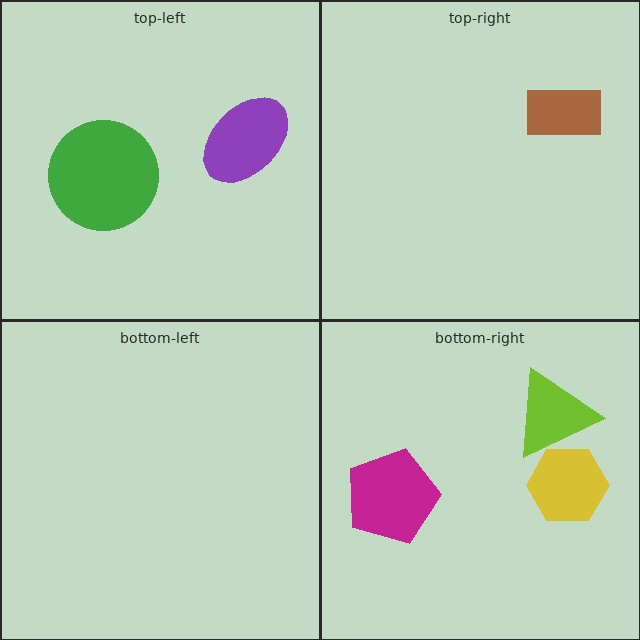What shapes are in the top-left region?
The green circle, the purple ellipse.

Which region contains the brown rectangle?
The top-right region.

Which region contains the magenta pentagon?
The bottom-right region.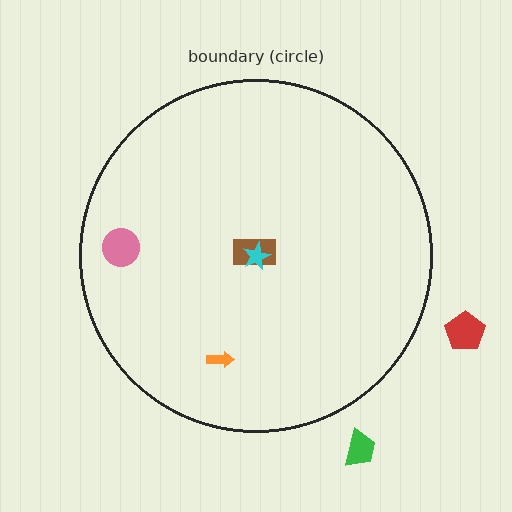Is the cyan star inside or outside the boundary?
Inside.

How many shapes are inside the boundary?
4 inside, 2 outside.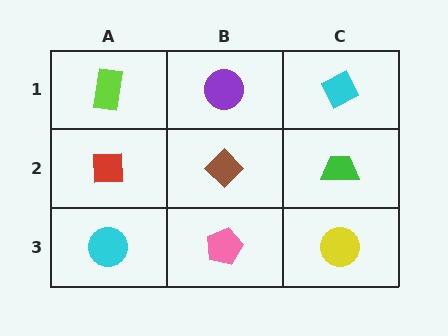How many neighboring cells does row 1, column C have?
2.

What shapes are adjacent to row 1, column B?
A brown diamond (row 2, column B), a lime rectangle (row 1, column A), a cyan diamond (row 1, column C).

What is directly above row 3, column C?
A green trapezoid.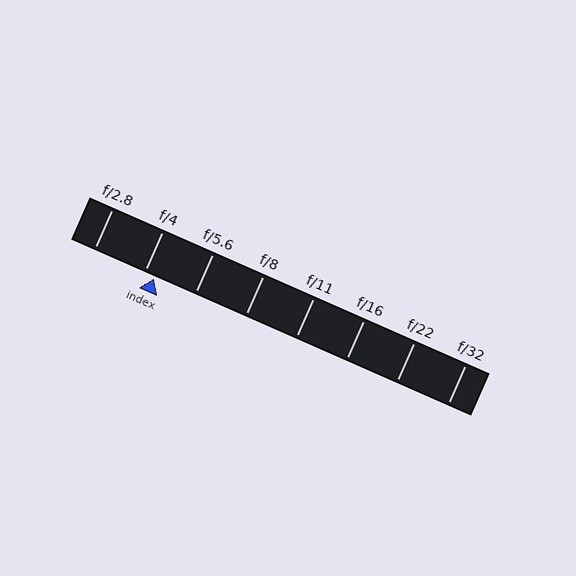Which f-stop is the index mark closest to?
The index mark is closest to f/4.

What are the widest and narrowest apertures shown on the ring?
The widest aperture shown is f/2.8 and the narrowest is f/32.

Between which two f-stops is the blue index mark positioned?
The index mark is between f/4 and f/5.6.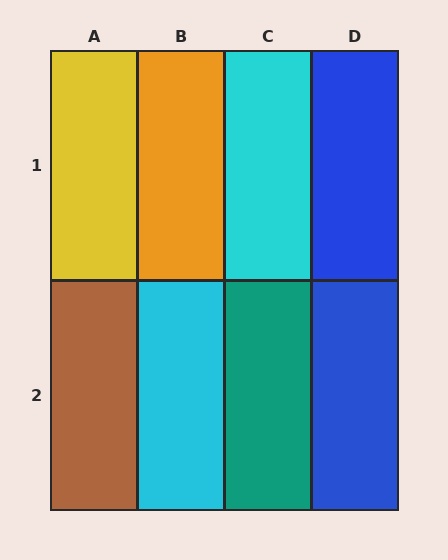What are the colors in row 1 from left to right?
Yellow, orange, cyan, blue.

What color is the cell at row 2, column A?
Brown.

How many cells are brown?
1 cell is brown.